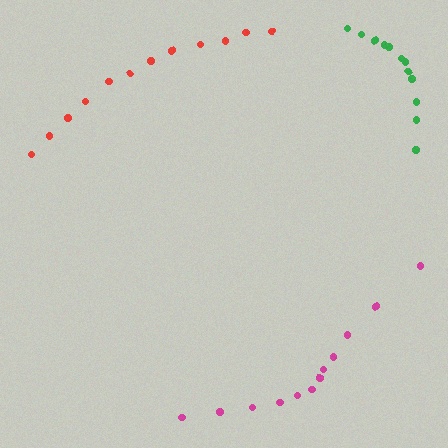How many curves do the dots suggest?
There are 3 distinct paths.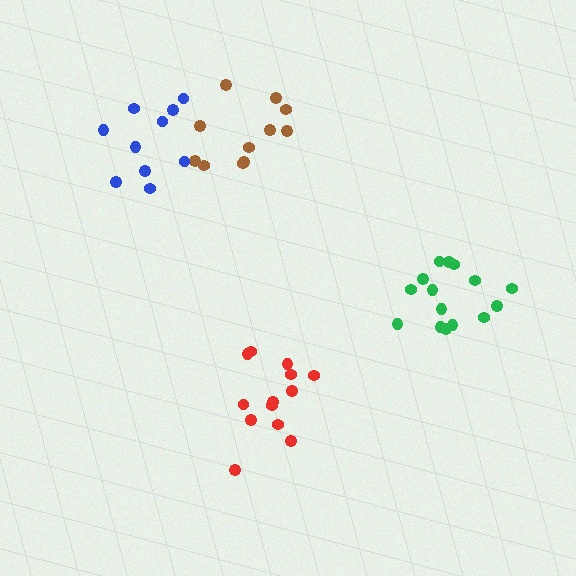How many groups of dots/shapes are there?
There are 4 groups.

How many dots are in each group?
Group 1: 15 dots, Group 2: 11 dots, Group 3: 13 dots, Group 4: 10 dots (49 total).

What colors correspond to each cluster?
The clusters are colored: green, brown, red, blue.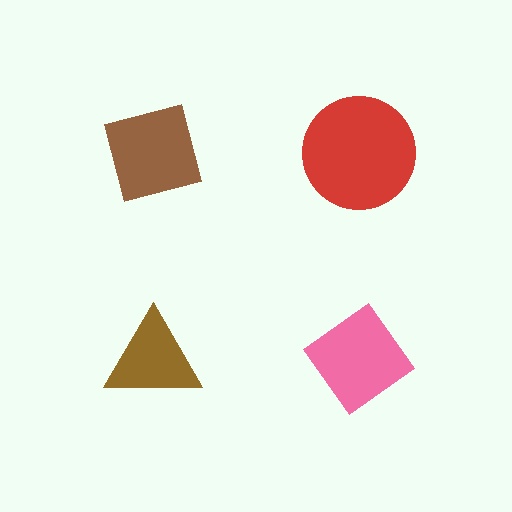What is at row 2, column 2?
A pink diamond.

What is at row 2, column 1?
A brown triangle.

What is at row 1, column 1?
A brown square.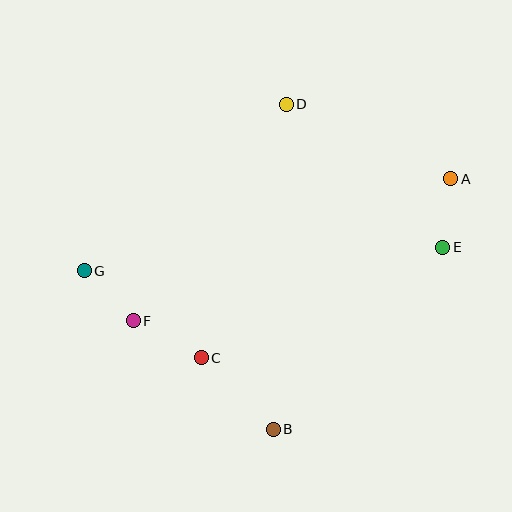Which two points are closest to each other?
Points A and E are closest to each other.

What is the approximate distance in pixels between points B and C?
The distance between B and C is approximately 102 pixels.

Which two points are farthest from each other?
Points A and G are farthest from each other.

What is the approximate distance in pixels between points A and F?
The distance between A and F is approximately 348 pixels.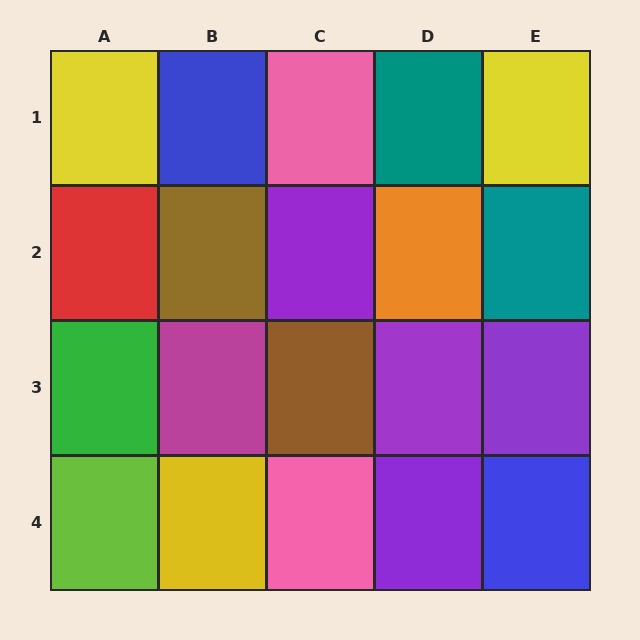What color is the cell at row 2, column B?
Brown.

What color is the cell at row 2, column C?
Purple.